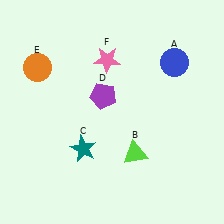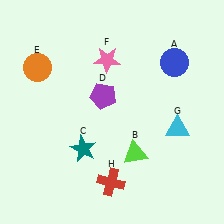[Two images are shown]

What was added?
A cyan triangle (G), a red cross (H) were added in Image 2.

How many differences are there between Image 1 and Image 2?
There are 2 differences between the two images.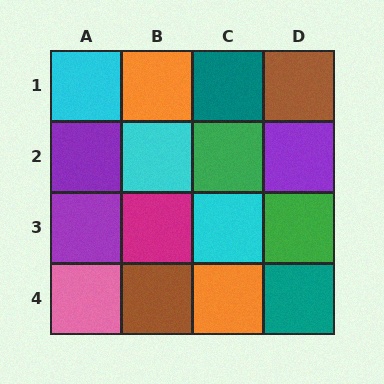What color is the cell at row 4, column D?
Teal.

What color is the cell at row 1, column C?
Teal.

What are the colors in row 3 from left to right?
Purple, magenta, cyan, green.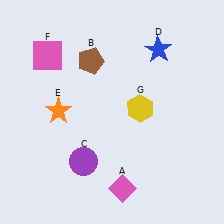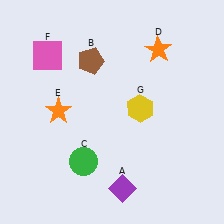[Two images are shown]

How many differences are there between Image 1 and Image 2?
There are 3 differences between the two images.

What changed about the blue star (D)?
In Image 1, D is blue. In Image 2, it changed to orange.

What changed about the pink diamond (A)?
In Image 1, A is pink. In Image 2, it changed to purple.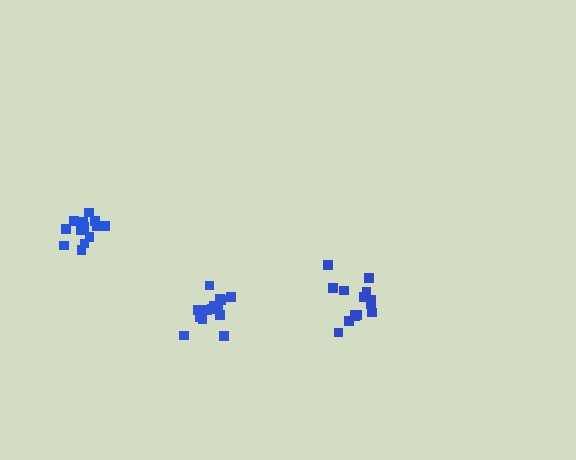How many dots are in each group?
Group 1: 13 dots, Group 2: 14 dots, Group 3: 14 dots (41 total).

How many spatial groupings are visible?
There are 3 spatial groupings.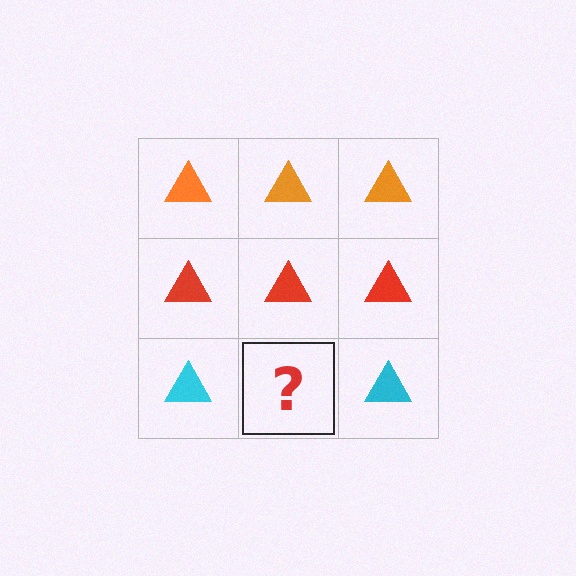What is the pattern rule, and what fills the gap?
The rule is that each row has a consistent color. The gap should be filled with a cyan triangle.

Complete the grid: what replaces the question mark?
The question mark should be replaced with a cyan triangle.